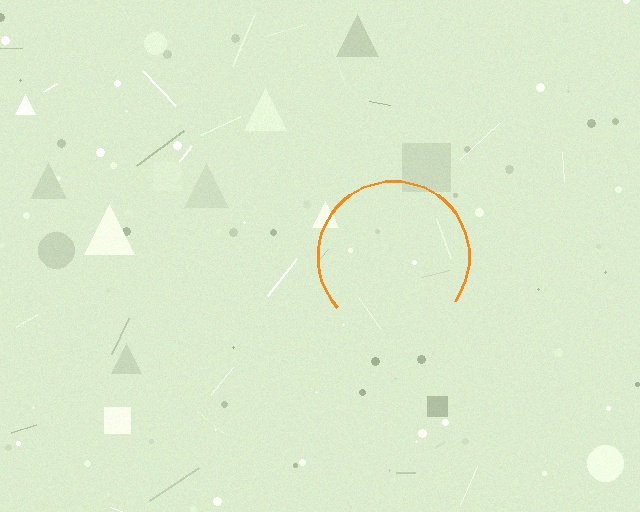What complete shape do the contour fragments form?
The contour fragments form a circle.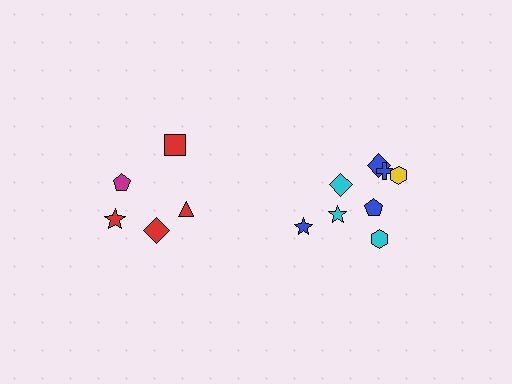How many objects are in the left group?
There are 5 objects.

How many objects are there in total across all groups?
There are 13 objects.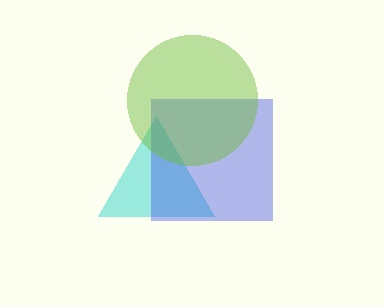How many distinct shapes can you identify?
There are 3 distinct shapes: a cyan triangle, a blue square, a lime circle.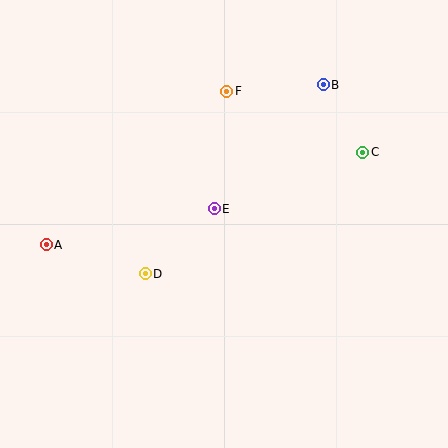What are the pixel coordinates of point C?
Point C is at (363, 152).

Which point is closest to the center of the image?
Point E at (214, 209) is closest to the center.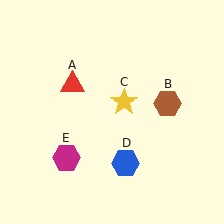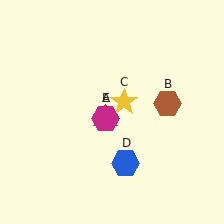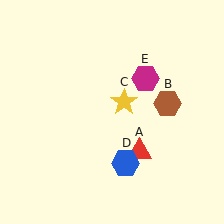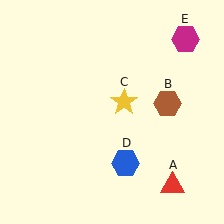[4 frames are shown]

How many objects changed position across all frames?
2 objects changed position: red triangle (object A), magenta hexagon (object E).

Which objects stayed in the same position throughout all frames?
Brown hexagon (object B) and yellow star (object C) and blue hexagon (object D) remained stationary.